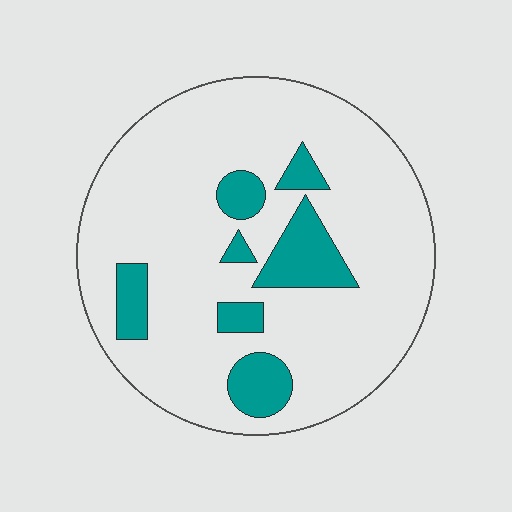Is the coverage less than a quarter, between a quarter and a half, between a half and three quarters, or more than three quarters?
Less than a quarter.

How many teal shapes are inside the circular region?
7.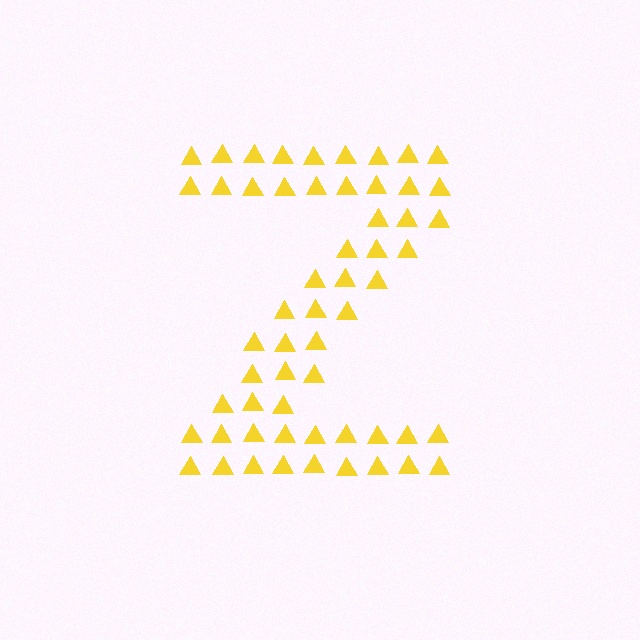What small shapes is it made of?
It is made of small triangles.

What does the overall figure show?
The overall figure shows the letter Z.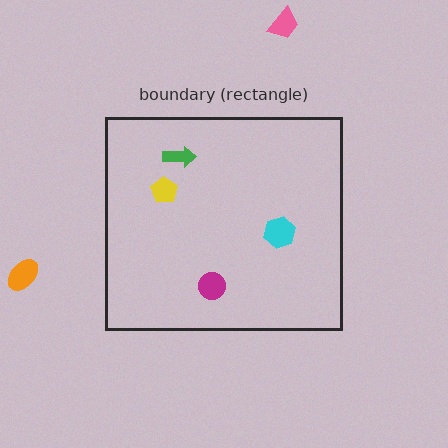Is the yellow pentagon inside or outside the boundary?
Inside.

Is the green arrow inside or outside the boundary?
Inside.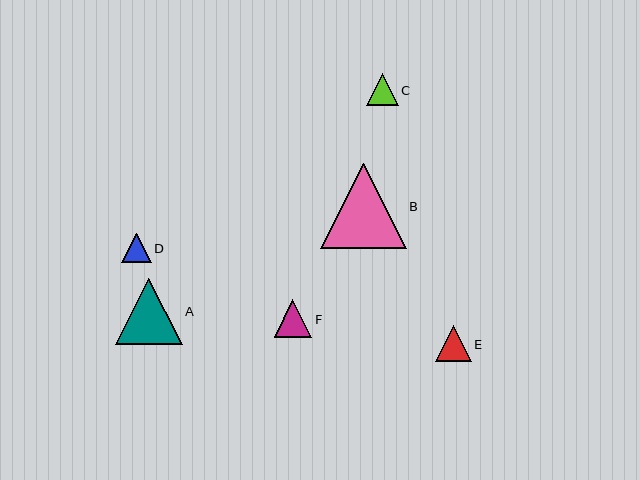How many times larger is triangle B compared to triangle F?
Triangle B is approximately 2.3 times the size of triangle F.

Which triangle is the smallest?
Triangle D is the smallest with a size of approximately 30 pixels.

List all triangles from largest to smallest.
From largest to smallest: B, A, F, E, C, D.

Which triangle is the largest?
Triangle B is the largest with a size of approximately 85 pixels.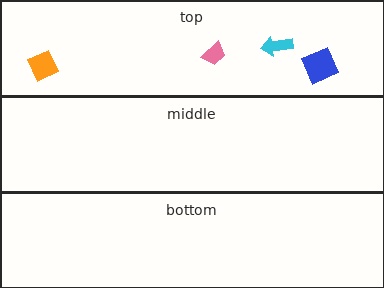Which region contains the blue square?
The top region.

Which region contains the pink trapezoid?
The top region.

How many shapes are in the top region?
4.